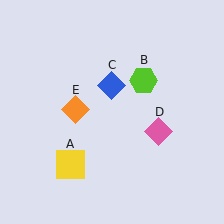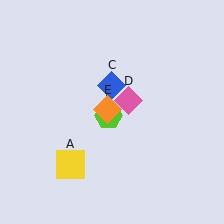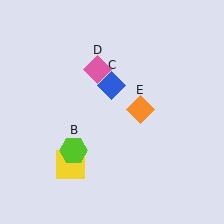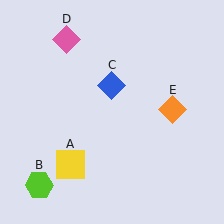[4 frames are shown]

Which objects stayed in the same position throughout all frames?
Yellow square (object A) and blue diamond (object C) remained stationary.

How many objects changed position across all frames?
3 objects changed position: lime hexagon (object B), pink diamond (object D), orange diamond (object E).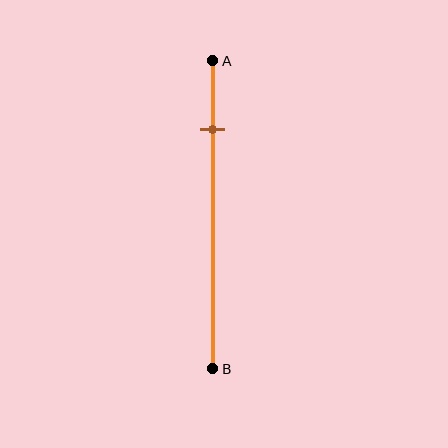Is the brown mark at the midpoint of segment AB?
No, the mark is at about 20% from A, not at the 50% midpoint.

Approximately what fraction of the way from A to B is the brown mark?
The brown mark is approximately 20% of the way from A to B.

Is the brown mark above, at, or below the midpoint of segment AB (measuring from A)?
The brown mark is above the midpoint of segment AB.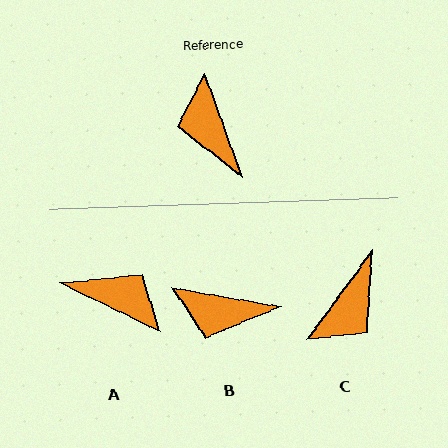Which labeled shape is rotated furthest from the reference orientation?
A, about 136 degrees away.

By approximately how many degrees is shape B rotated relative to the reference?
Approximately 60 degrees counter-clockwise.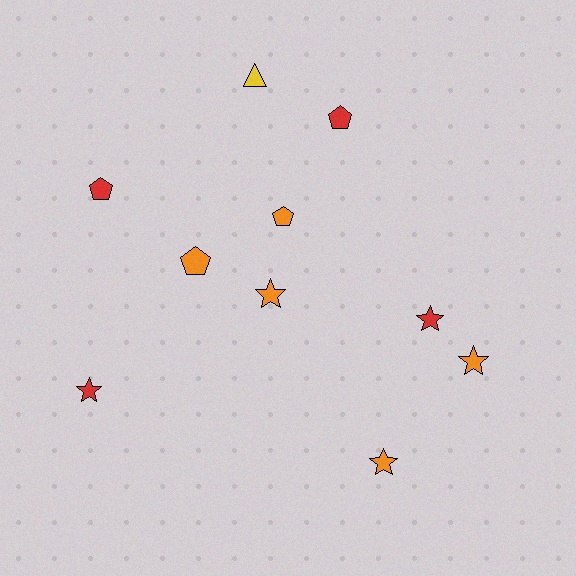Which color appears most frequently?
Orange, with 5 objects.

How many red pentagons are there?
There are 2 red pentagons.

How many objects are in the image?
There are 10 objects.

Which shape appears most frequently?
Star, with 5 objects.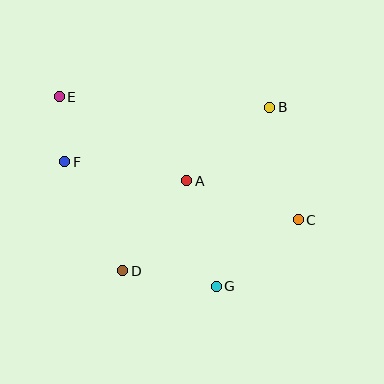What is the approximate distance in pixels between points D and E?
The distance between D and E is approximately 185 pixels.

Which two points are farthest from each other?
Points C and E are farthest from each other.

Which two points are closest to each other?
Points E and F are closest to each other.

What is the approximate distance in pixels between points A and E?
The distance between A and E is approximately 153 pixels.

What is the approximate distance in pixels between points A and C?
The distance between A and C is approximately 118 pixels.